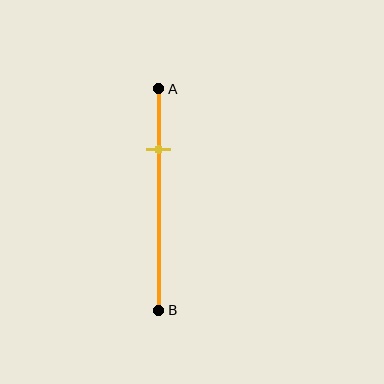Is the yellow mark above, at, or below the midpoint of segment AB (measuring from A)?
The yellow mark is above the midpoint of segment AB.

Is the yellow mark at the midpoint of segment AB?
No, the mark is at about 25% from A, not at the 50% midpoint.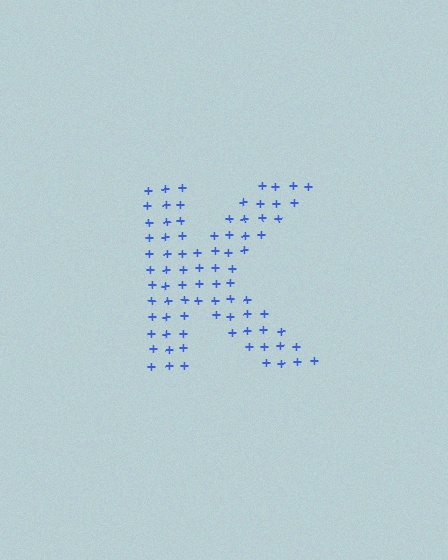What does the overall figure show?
The overall figure shows the letter K.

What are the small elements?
The small elements are plus signs.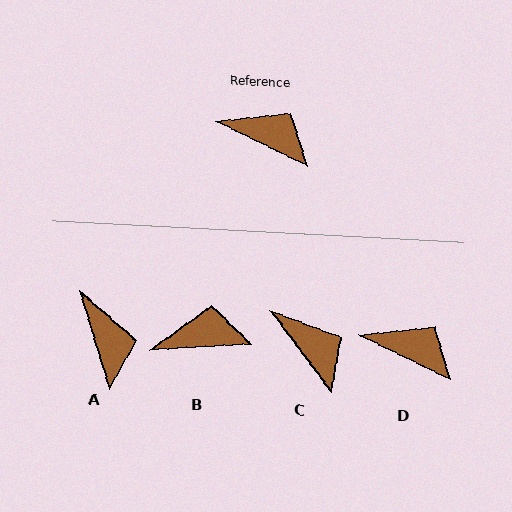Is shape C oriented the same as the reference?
No, it is off by about 26 degrees.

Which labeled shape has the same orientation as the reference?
D.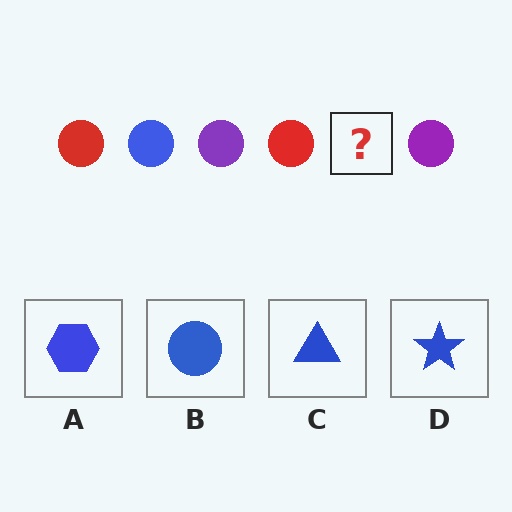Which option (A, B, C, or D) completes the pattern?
B.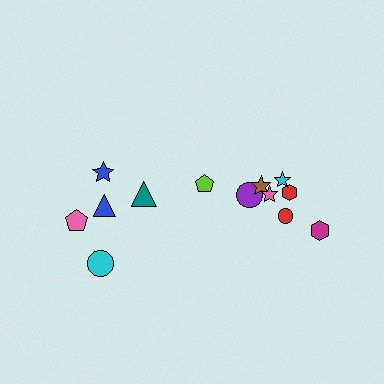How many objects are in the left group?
There are 5 objects.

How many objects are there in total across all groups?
There are 13 objects.